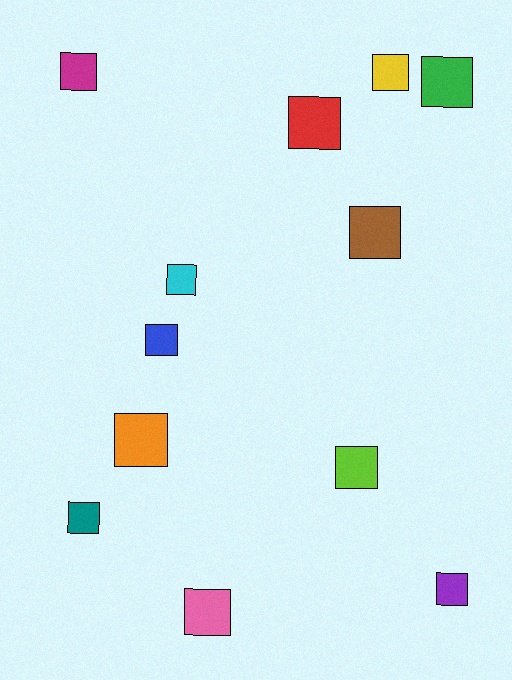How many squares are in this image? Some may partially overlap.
There are 12 squares.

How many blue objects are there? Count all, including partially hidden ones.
There is 1 blue object.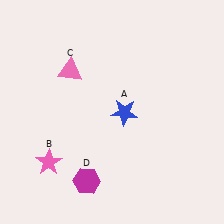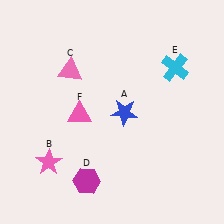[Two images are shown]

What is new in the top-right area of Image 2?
A cyan cross (E) was added in the top-right area of Image 2.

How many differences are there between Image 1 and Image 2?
There are 2 differences between the two images.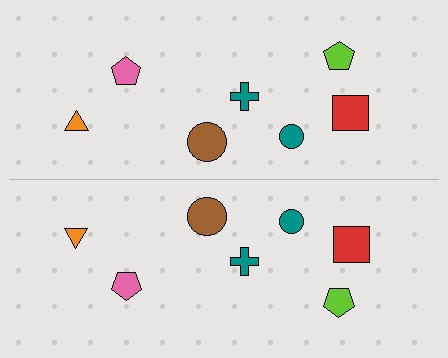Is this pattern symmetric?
Yes, this pattern has bilateral (reflection) symmetry.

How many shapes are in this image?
There are 14 shapes in this image.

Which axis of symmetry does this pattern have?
The pattern has a horizontal axis of symmetry running through the center of the image.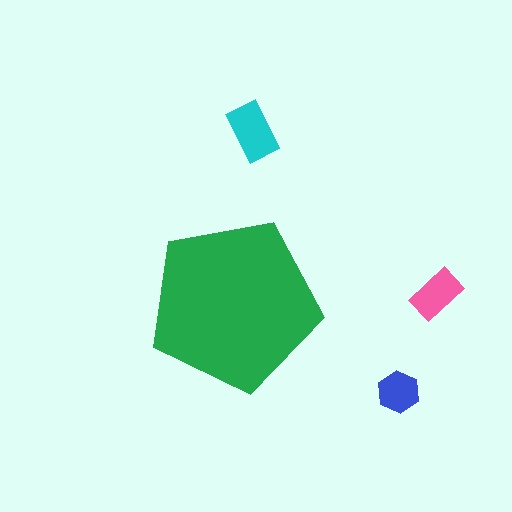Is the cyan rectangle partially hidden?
No, the cyan rectangle is fully visible.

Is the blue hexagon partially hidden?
No, the blue hexagon is fully visible.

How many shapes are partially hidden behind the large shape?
0 shapes are partially hidden.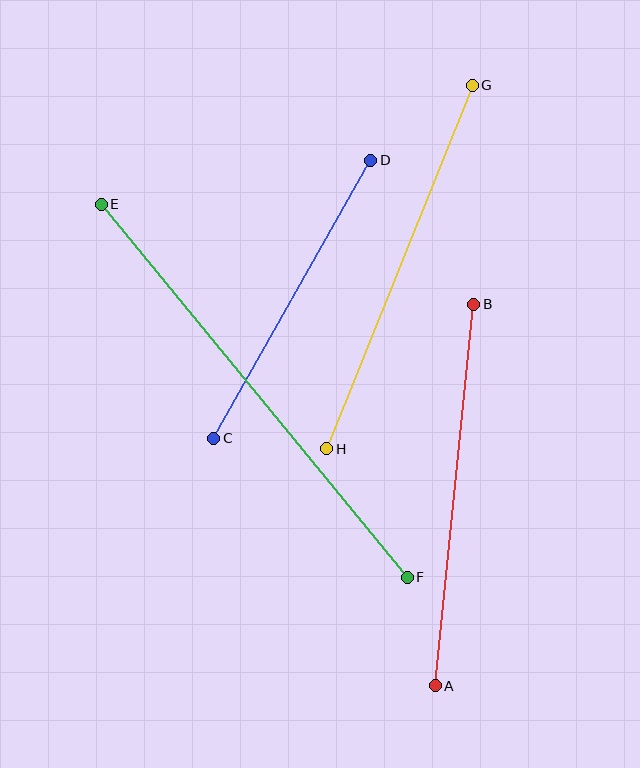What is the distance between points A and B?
The distance is approximately 384 pixels.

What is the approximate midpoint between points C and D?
The midpoint is at approximately (292, 299) pixels.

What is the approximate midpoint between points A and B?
The midpoint is at approximately (455, 495) pixels.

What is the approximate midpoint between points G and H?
The midpoint is at approximately (400, 267) pixels.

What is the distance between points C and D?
The distance is approximately 320 pixels.